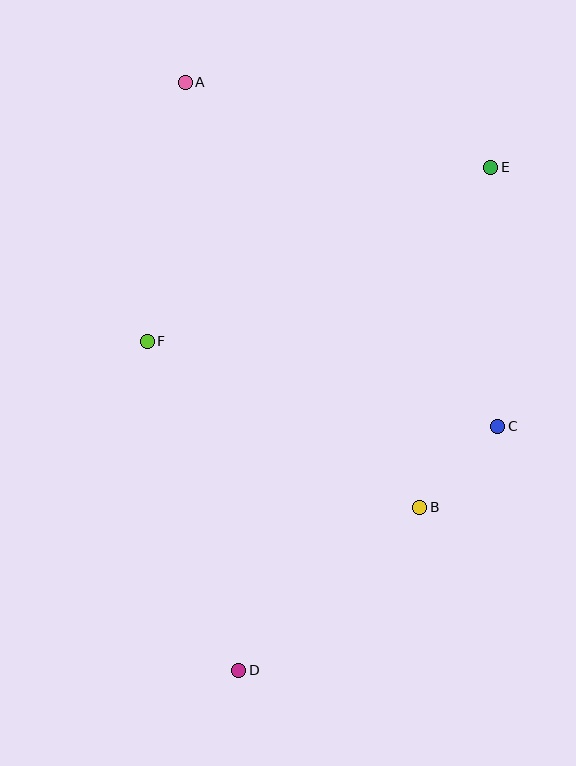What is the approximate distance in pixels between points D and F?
The distance between D and F is approximately 341 pixels.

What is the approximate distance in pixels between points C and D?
The distance between C and D is approximately 356 pixels.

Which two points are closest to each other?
Points B and C are closest to each other.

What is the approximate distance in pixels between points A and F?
The distance between A and F is approximately 262 pixels.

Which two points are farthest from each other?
Points A and D are farthest from each other.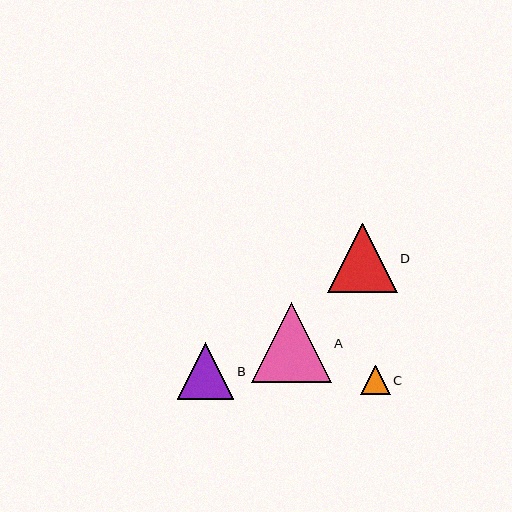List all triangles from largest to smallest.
From largest to smallest: A, D, B, C.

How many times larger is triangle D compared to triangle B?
Triangle D is approximately 1.2 times the size of triangle B.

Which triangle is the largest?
Triangle A is the largest with a size of approximately 80 pixels.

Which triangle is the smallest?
Triangle C is the smallest with a size of approximately 29 pixels.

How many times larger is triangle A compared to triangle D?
Triangle A is approximately 1.1 times the size of triangle D.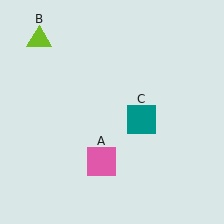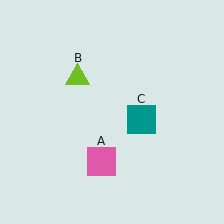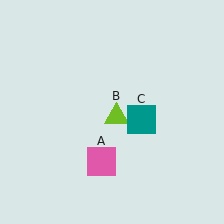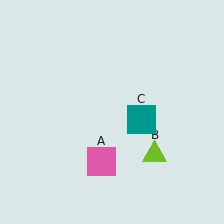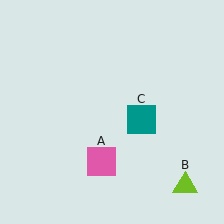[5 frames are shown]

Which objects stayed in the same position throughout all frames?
Pink square (object A) and teal square (object C) remained stationary.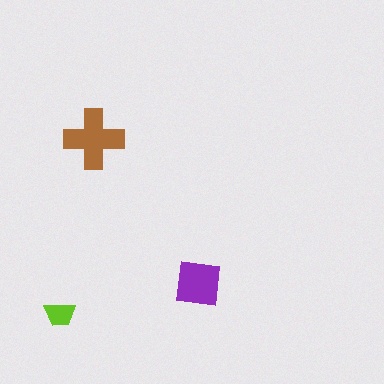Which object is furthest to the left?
The lime trapezoid is leftmost.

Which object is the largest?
The brown cross.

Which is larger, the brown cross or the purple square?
The brown cross.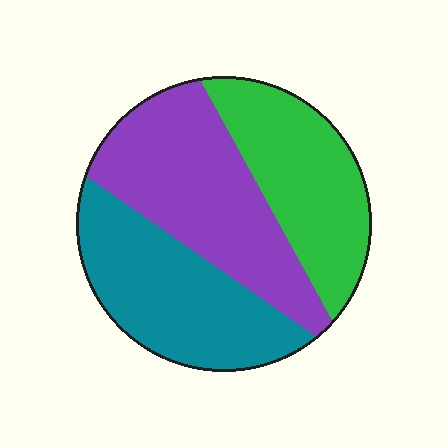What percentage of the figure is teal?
Teal covers about 35% of the figure.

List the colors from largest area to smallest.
From largest to smallest: purple, teal, green.